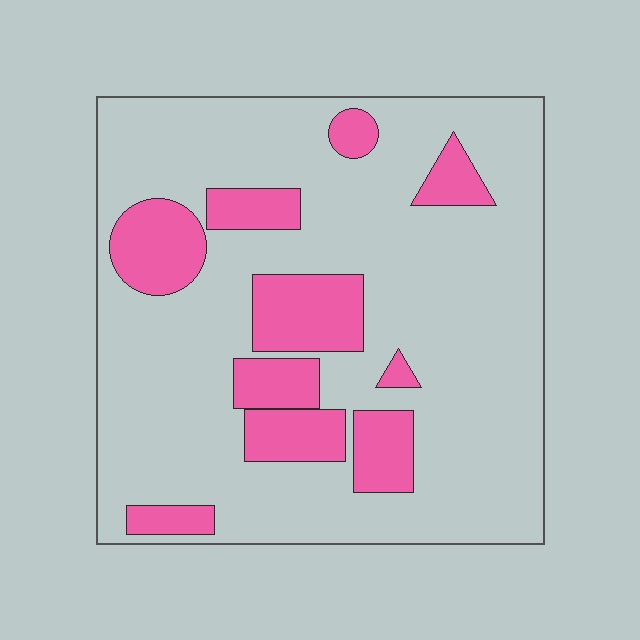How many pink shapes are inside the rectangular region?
10.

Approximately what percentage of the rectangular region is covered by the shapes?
Approximately 20%.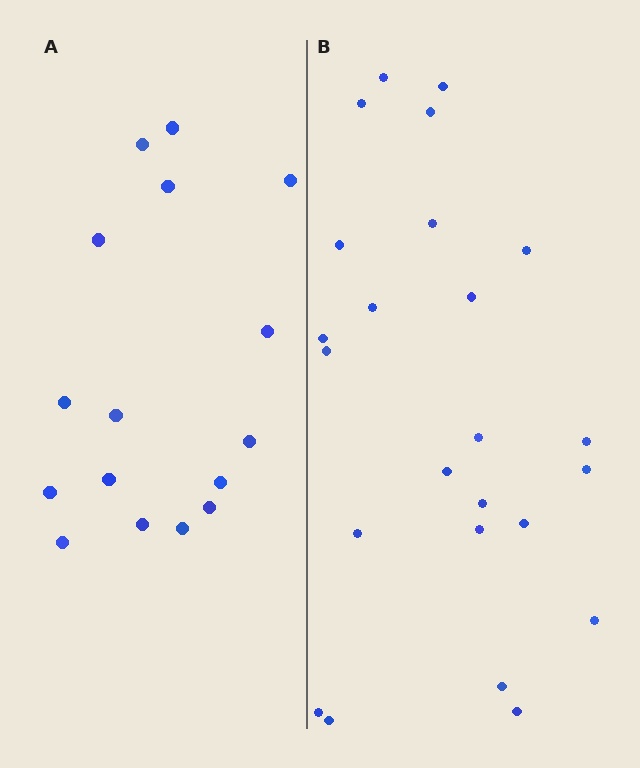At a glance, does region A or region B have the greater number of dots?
Region B (the right region) has more dots.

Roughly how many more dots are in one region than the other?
Region B has roughly 8 or so more dots than region A.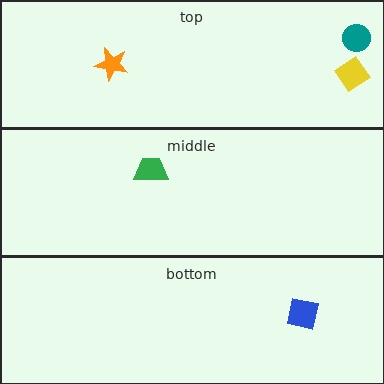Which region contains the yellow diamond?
The top region.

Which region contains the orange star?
The top region.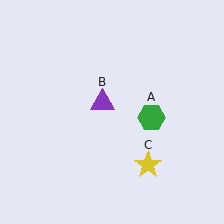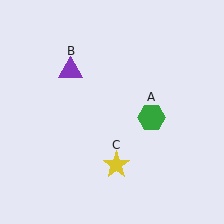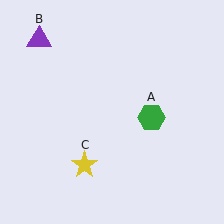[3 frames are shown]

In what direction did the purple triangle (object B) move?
The purple triangle (object B) moved up and to the left.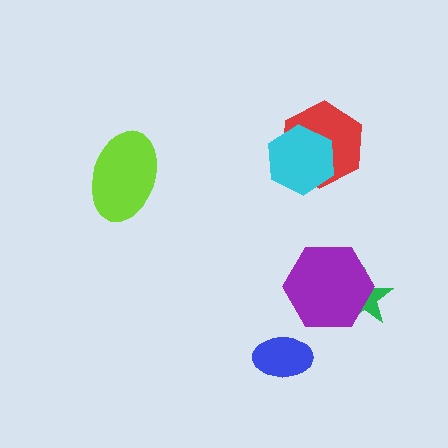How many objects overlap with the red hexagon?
1 object overlaps with the red hexagon.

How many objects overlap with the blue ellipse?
0 objects overlap with the blue ellipse.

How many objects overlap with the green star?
1 object overlaps with the green star.